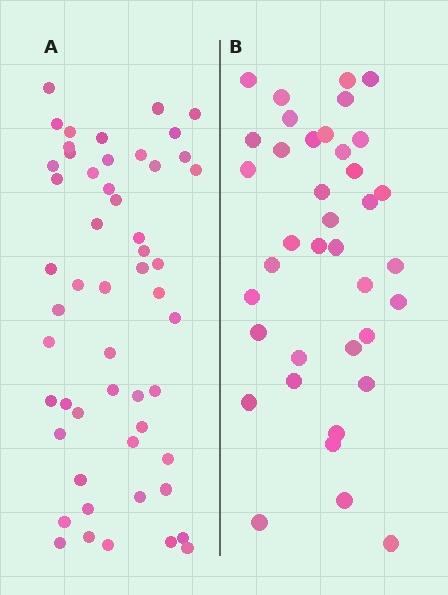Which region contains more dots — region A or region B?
Region A (the left region) has more dots.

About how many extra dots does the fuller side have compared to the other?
Region A has approximately 15 more dots than region B.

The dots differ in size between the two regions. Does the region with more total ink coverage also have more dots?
No. Region B has more total ink coverage because its dots are larger, but region A actually contains more individual dots. Total area can be misleading — the number of items is what matters here.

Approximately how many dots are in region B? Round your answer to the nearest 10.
About 40 dots. (The exact count is 38, which rounds to 40.)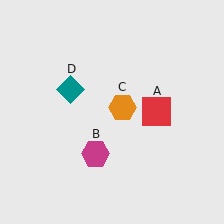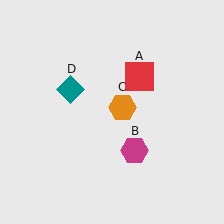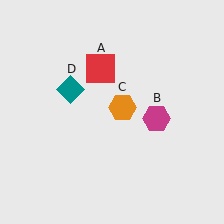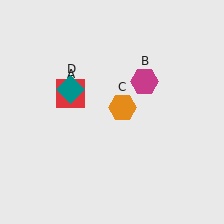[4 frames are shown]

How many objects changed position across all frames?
2 objects changed position: red square (object A), magenta hexagon (object B).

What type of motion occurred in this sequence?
The red square (object A), magenta hexagon (object B) rotated counterclockwise around the center of the scene.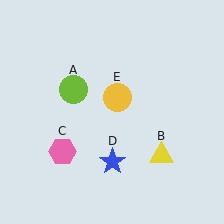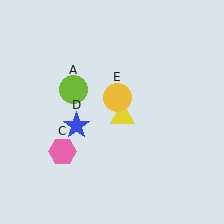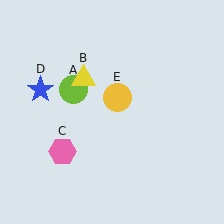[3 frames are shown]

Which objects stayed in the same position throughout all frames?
Lime circle (object A) and pink hexagon (object C) and yellow circle (object E) remained stationary.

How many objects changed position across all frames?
2 objects changed position: yellow triangle (object B), blue star (object D).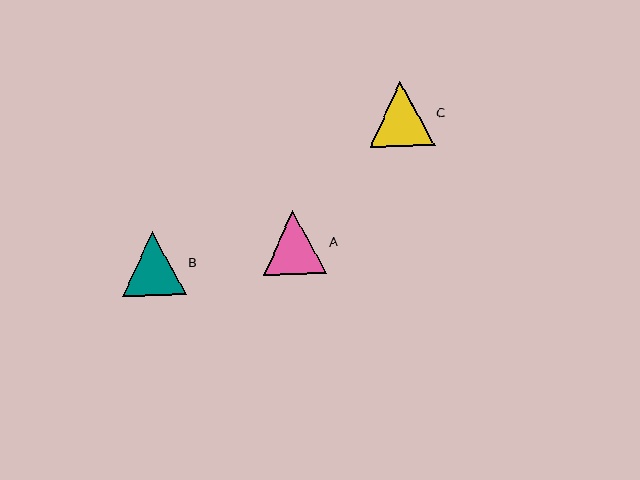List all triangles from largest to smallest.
From largest to smallest: C, B, A.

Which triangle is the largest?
Triangle C is the largest with a size of approximately 64 pixels.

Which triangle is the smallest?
Triangle A is the smallest with a size of approximately 63 pixels.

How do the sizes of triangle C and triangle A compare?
Triangle C and triangle A are approximately the same size.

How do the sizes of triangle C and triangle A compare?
Triangle C and triangle A are approximately the same size.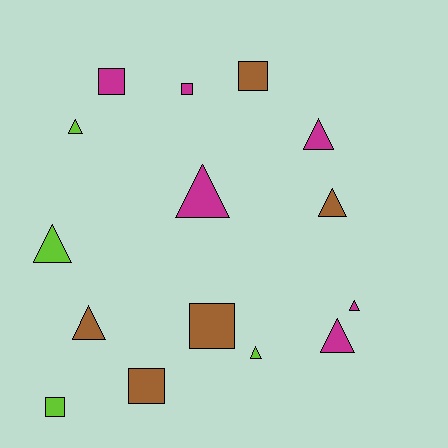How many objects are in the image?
There are 15 objects.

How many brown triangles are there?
There are 2 brown triangles.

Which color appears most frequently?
Magenta, with 6 objects.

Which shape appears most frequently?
Triangle, with 9 objects.